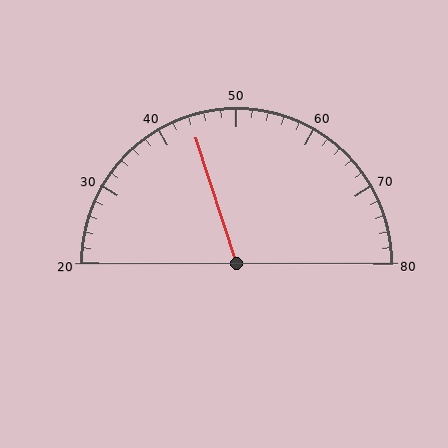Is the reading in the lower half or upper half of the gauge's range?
The reading is in the lower half of the range (20 to 80).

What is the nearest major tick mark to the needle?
The nearest major tick mark is 40.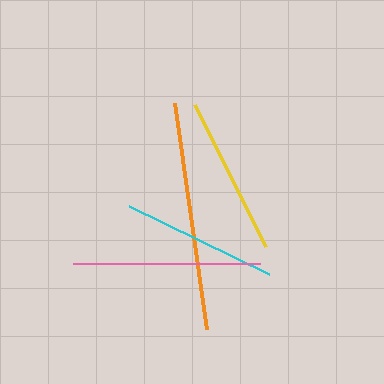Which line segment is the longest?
The orange line is the longest at approximately 228 pixels.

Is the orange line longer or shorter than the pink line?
The orange line is longer than the pink line.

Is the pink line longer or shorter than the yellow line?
The pink line is longer than the yellow line.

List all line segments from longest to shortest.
From longest to shortest: orange, pink, yellow, cyan.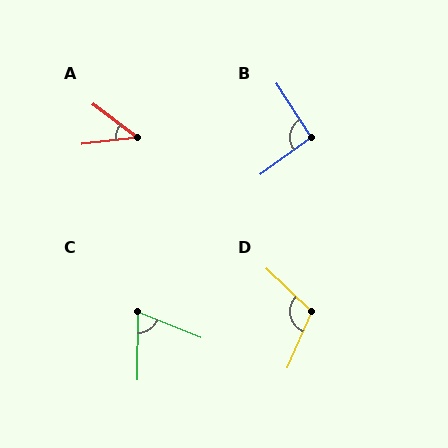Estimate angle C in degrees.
Approximately 69 degrees.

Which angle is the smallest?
A, at approximately 43 degrees.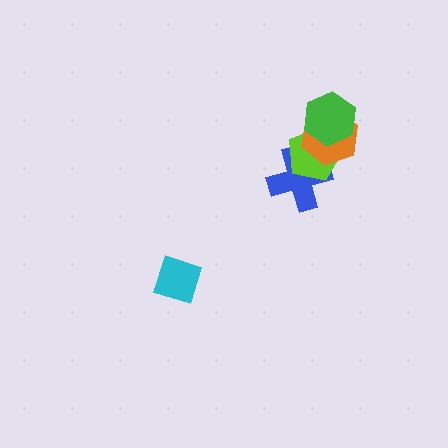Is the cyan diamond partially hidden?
No, no other shape covers it.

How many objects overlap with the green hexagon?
2 objects overlap with the green hexagon.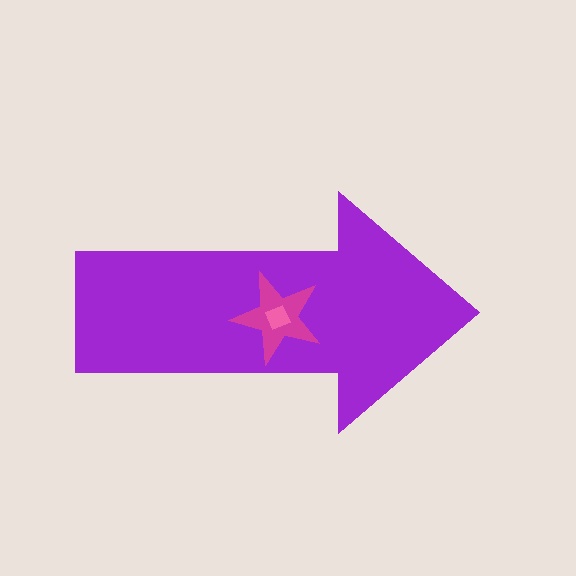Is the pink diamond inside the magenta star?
Yes.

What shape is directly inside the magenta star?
The pink diamond.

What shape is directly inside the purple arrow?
The magenta star.